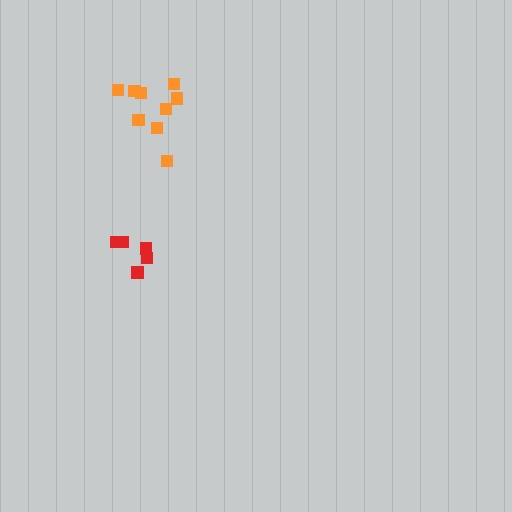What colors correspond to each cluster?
The clusters are colored: orange, red.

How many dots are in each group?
Group 1: 9 dots, Group 2: 5 dots (14 total).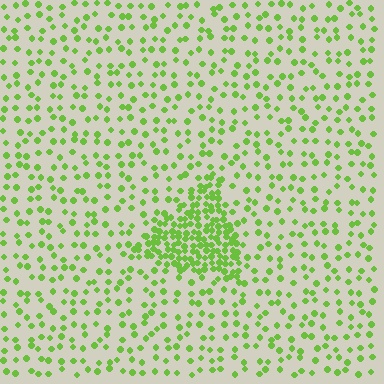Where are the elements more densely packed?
The elements are more densely packed inside the triangle boundary.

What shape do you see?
I see a triangle.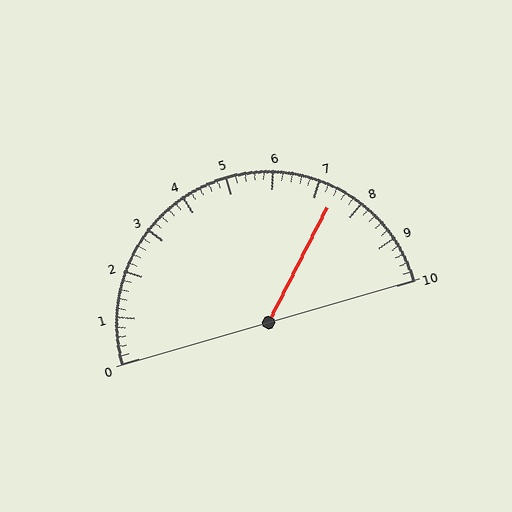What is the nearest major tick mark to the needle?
The nearest major tick mark is 7.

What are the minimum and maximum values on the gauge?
The gauge ranges from 0 to 10.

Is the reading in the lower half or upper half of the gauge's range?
The reading is in the upper half of the range (0 to 10).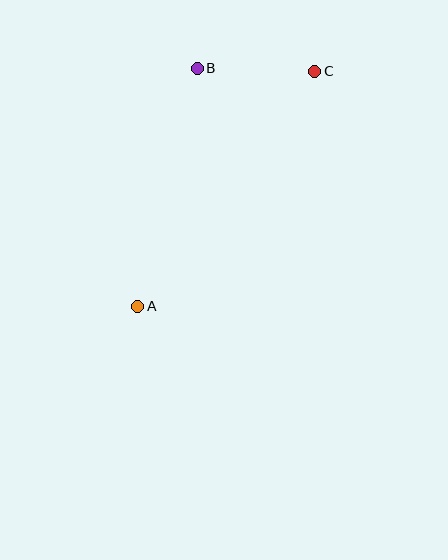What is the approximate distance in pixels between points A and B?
The distance between A and B is approximately 245 pixels.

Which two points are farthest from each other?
Points A and C are farthest from each other.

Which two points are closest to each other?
Points B and C are closest to each other.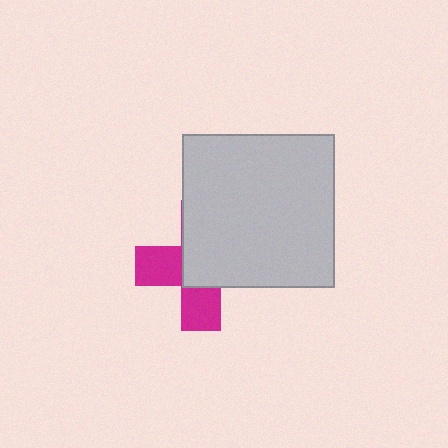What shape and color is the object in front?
The object in front is a light gray square.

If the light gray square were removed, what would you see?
You would see the complete magenta cross.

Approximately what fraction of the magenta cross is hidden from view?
Roughly 59% of the magenta cross is hidden behind the light gray square.